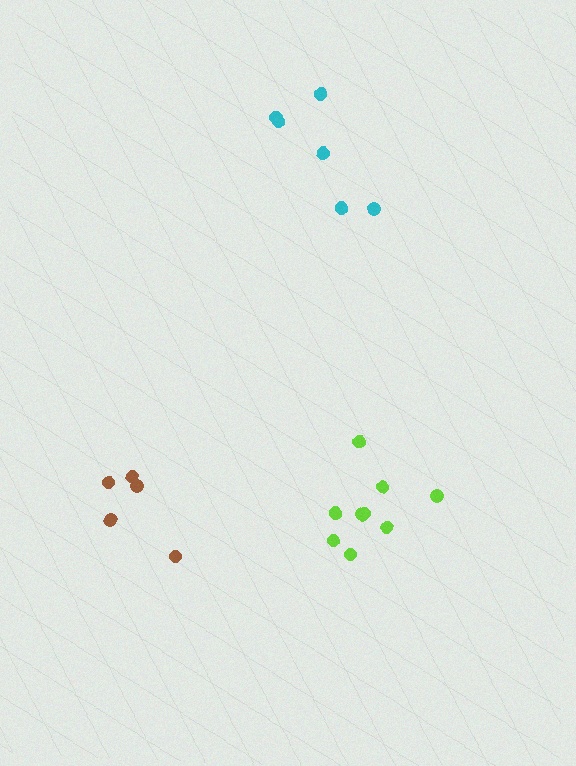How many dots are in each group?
Group 1: 5 dots, Group 2: 9 dots, Group 3: 6 dots (20 total).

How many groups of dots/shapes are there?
There are 3 groups.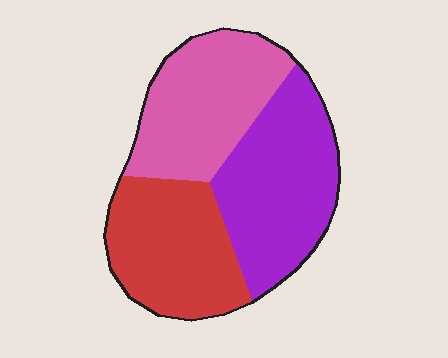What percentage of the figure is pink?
Pink covers 32% of the figure.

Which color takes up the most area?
Purple, at roughly 35%.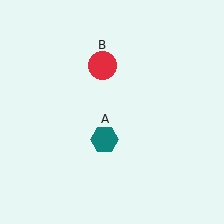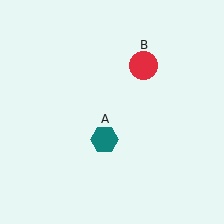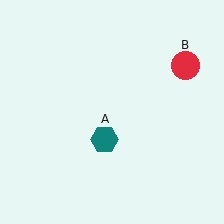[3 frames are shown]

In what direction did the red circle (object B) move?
The red circle (object B) moved right.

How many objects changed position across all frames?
1 object changed position: red circle (object B).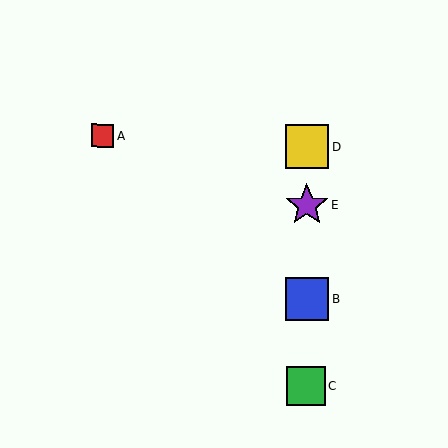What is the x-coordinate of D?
Object D is at x≈307.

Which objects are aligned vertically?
Objects B, C, D, E are aligned vertically.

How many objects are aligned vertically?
4 objects (B, C, D, E) are aligned vertically.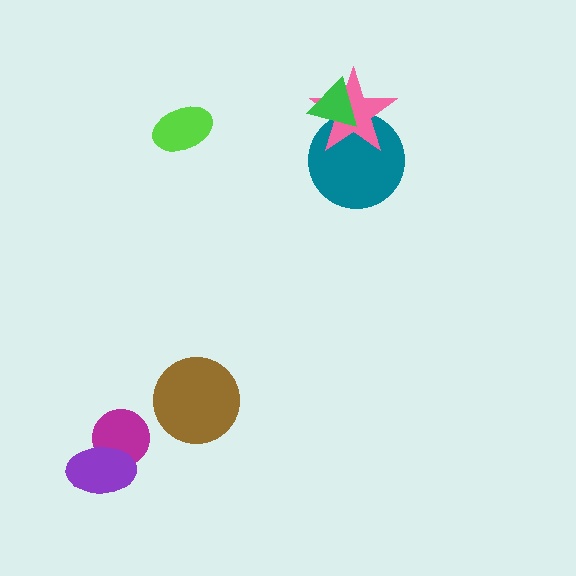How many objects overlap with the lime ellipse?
0 objects overlap with the lime ellipse.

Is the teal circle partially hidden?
Yes, it is partially covered by another shape.